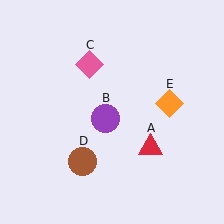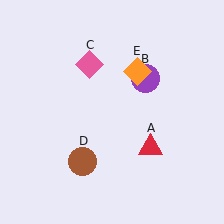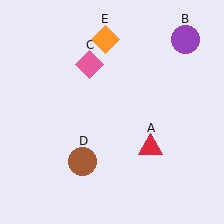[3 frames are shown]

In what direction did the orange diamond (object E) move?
The orange diamond (object E) moved up and to the left.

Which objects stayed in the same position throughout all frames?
Red triangle (object A) and pink diamond (object C) and brown circle (object D) remained stationary.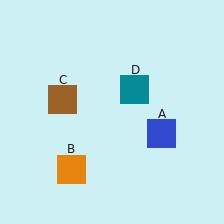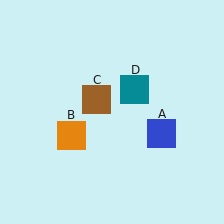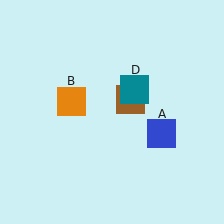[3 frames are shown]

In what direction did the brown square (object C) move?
The brown square (object C) moved right.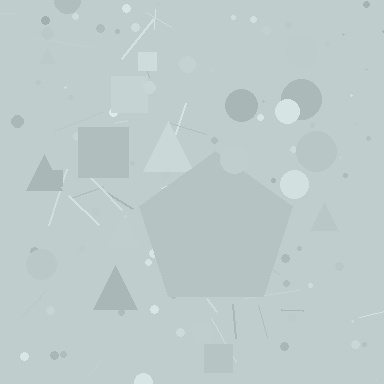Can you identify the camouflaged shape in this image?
The camouflaged shape is a pentagon.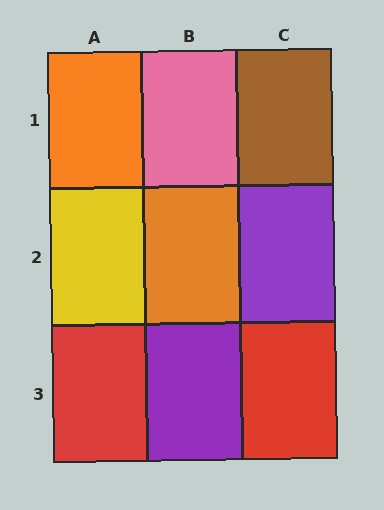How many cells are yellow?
1 cell is yellow.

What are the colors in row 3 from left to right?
Red, purple, red.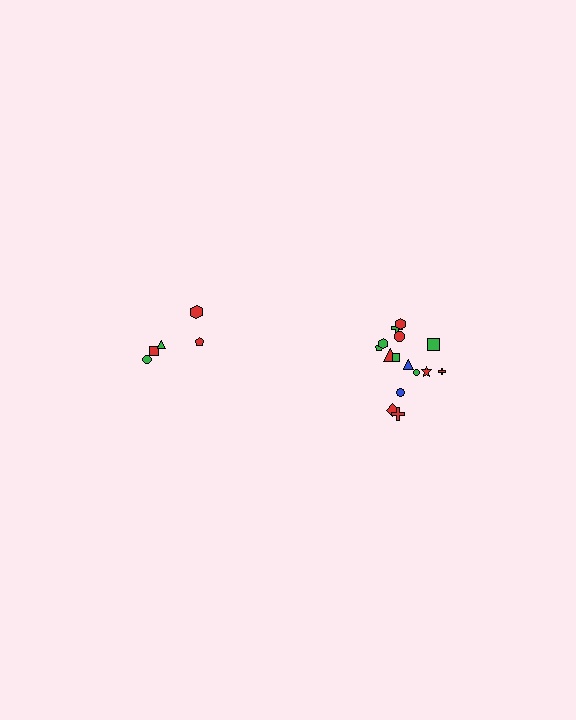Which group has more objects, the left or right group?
The right group.